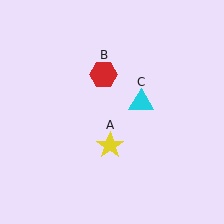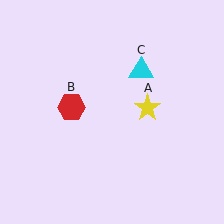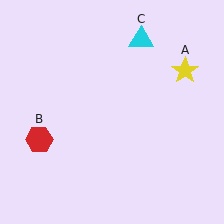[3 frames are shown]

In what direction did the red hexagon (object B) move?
The red hexagon (object B) moved down and to the left.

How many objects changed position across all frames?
3 objects changed position: yellow star (object A), red hexagon (object B), cyan triangle (object C).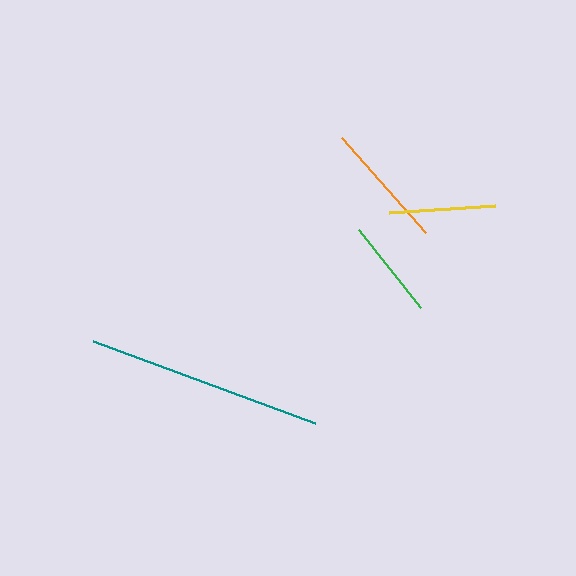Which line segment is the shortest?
The green line is the shortest at approximately 100 pixels.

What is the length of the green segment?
The green segment is approximately 100 pixels long.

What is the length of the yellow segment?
The yellow segment is approximately 107 pixels long.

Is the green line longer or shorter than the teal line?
The teal line is longer than the green line.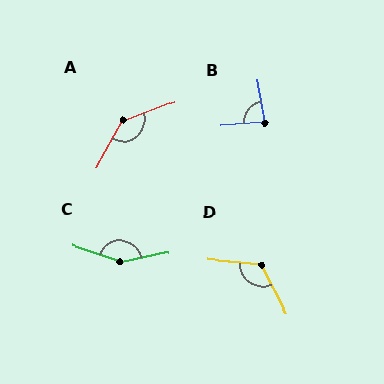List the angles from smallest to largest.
B (85°), D (123°), A (138°), C (150°).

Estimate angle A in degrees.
Approximately 138 degrees.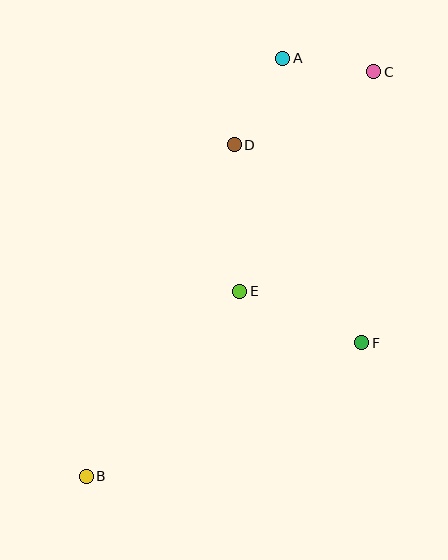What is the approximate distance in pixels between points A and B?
The distance between A and B is approximately 462 pixels.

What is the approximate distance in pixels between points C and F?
The distance between C and F is approximately 271 pixels.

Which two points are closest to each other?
Points A and C are closest to each other.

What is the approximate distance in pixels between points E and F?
The distance between E and F is approximately 133 pixels.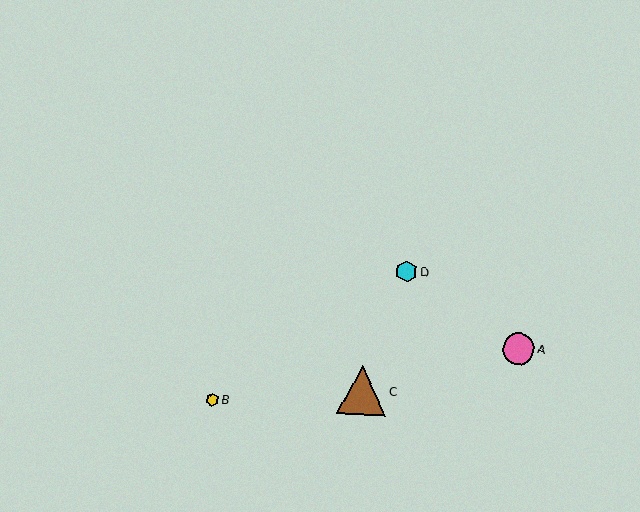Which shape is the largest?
The brown triangle (labeled C) is the largest.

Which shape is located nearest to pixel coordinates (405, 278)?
The cyan hexagon (labeled D) at (406, 271) is nearest to that location.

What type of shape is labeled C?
Shape C is a brown triangle.